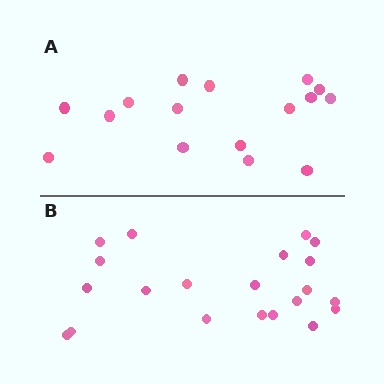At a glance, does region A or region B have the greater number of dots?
Region B (the bottom region) has more dots.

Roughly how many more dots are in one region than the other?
Region B has about 5 more dots than region A.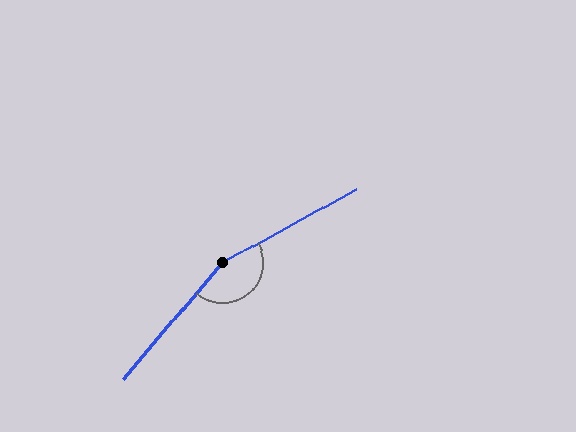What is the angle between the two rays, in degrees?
Approximately 159 degrees.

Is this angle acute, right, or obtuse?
It is obtuse.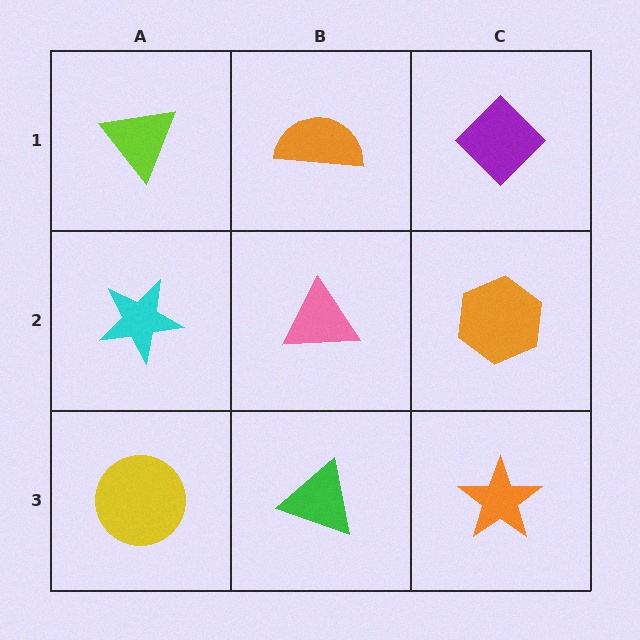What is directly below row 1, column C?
An orange hexagon.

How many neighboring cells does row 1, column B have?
3.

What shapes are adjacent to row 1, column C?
An orange hexagon (row 2, column C), an orange semicircle (row 1, column B).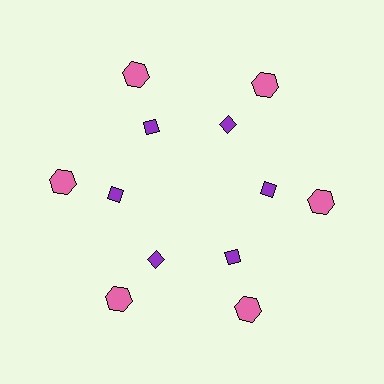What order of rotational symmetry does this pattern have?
This pattern has 6-fold rotational symmetry.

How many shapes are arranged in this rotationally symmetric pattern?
There are 12 shapes, arranged in 6 groups of 2.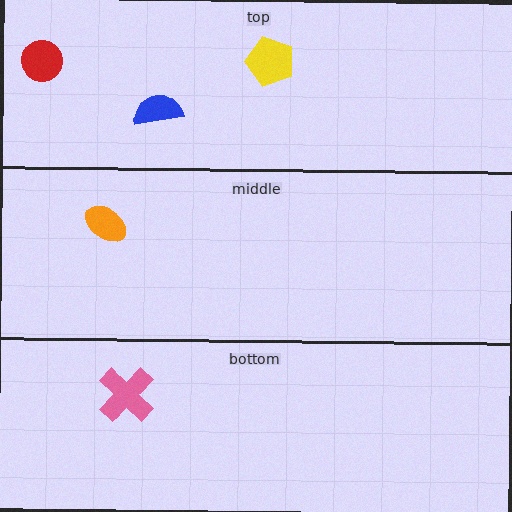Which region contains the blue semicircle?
The top region.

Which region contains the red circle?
The top region.